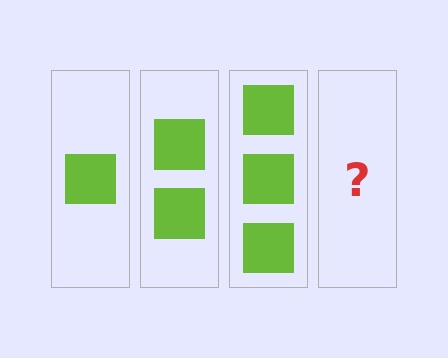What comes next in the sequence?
The next element should be 4 squares.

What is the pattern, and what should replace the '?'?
The pattern is that each step adds one more square. The '?' should be 4 squares.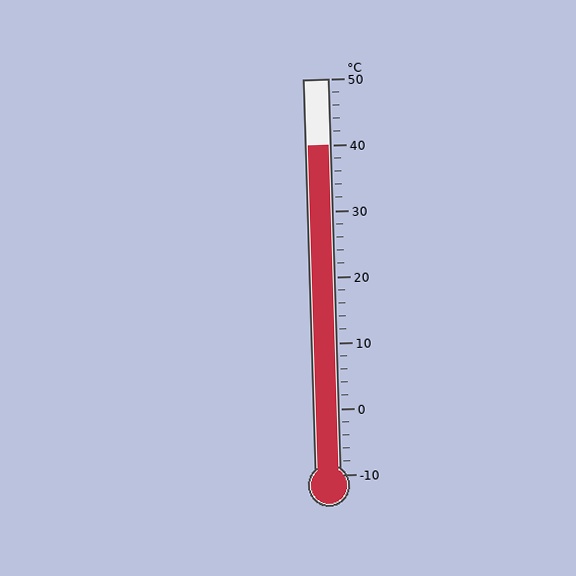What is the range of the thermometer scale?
The thermometer scale ranges from -10°C to 50°C.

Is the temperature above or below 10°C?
The temperature is above 10°C.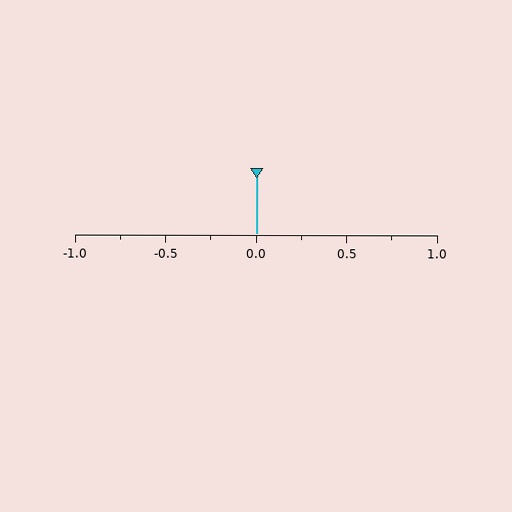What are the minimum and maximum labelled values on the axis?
The axis runs from -1.0 to 1.0.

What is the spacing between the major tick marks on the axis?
The major ticks are spaced 0.5 apart.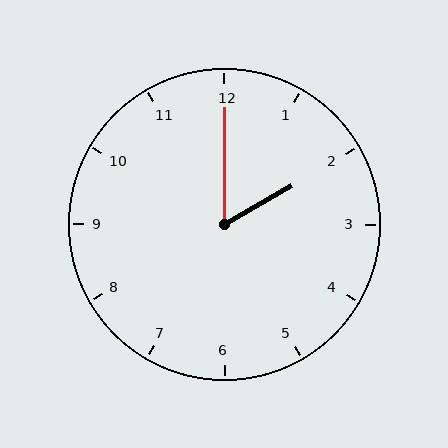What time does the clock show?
2:00.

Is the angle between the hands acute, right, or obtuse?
It is acute.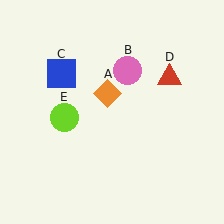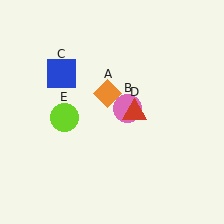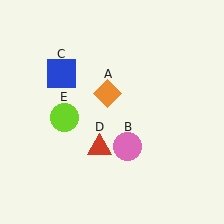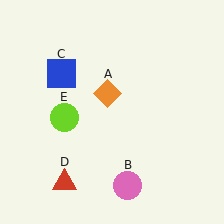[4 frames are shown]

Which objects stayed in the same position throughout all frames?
Orange diamond (object A) and blue square (object C) and lime circle (object E) remained stationary.